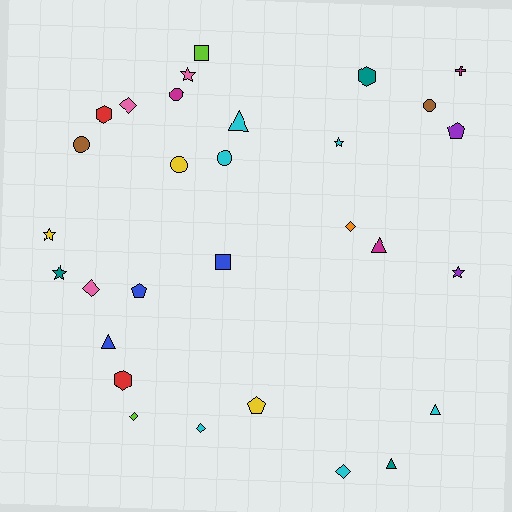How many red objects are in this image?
There are 2 red objects.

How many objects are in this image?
There are 30 objects.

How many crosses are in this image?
There is 1 cross.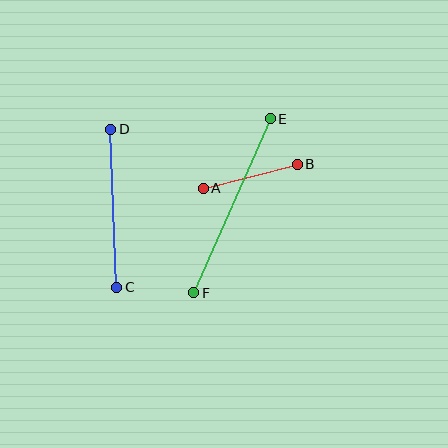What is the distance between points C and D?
The distance is approximately 158 pixels.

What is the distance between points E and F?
The distance is approximately 190 pixels.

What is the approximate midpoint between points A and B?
The midpoint is at approximately (250, 176) pixels.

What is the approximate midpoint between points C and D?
The midpoint is at approximately (114, 208) pixels.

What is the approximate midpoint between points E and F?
The midpoint is at approximately (232, 206) pixels.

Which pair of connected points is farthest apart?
Points E and F are farthest apart.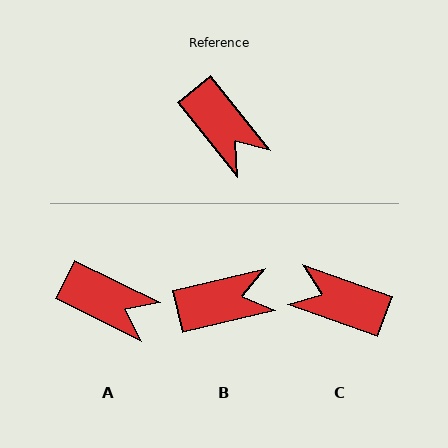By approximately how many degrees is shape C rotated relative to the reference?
Approximately 148 degrees clockwise.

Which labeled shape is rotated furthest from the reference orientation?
C, about 148 degrees away.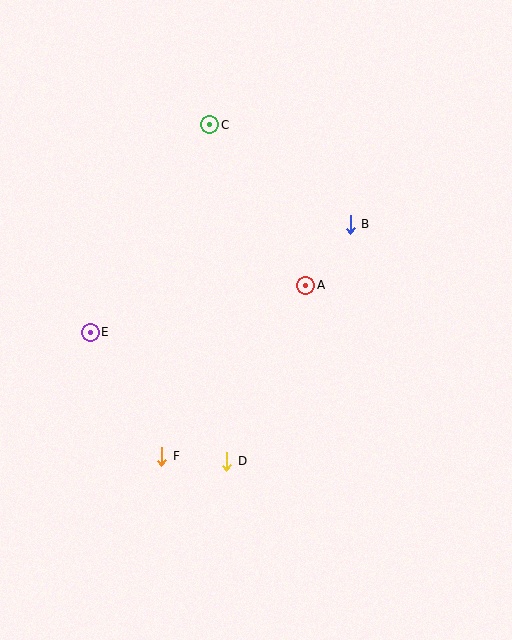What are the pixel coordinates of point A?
Point A is at (306, 285).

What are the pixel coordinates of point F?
Point F is at (162, 456).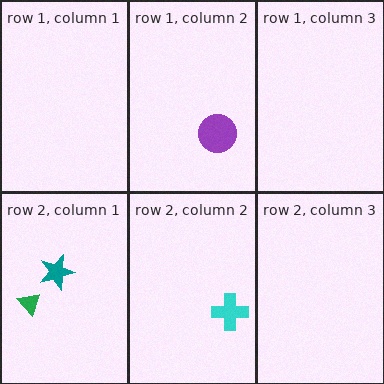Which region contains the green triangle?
The row 2, column 1 region.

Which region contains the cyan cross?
The row 2, column 2 region.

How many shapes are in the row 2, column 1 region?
2.